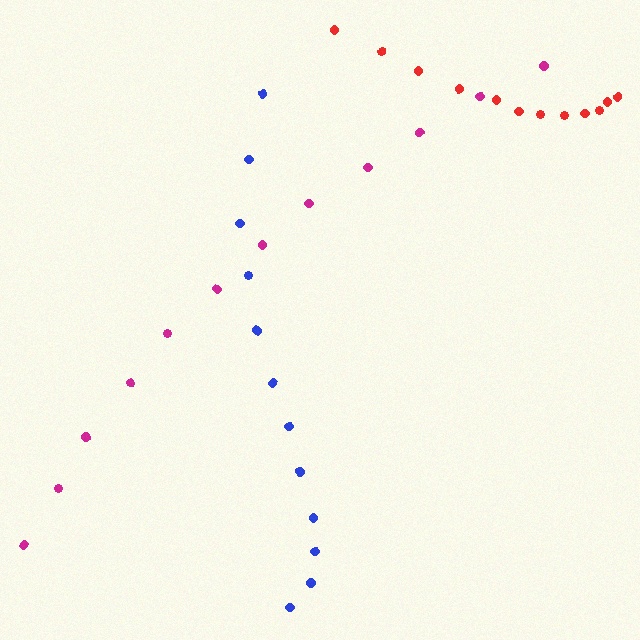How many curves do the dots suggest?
There are 3 distinct paths.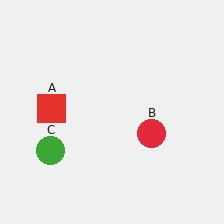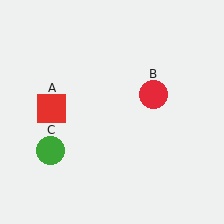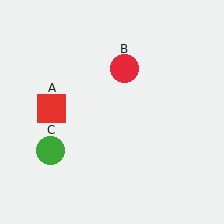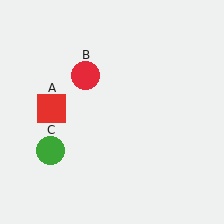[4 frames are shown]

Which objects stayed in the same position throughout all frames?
Red square (object A) and green circle (object C) remained stationary.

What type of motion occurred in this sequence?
The red circle (object B) rotated counterclockwise around the center of the scene.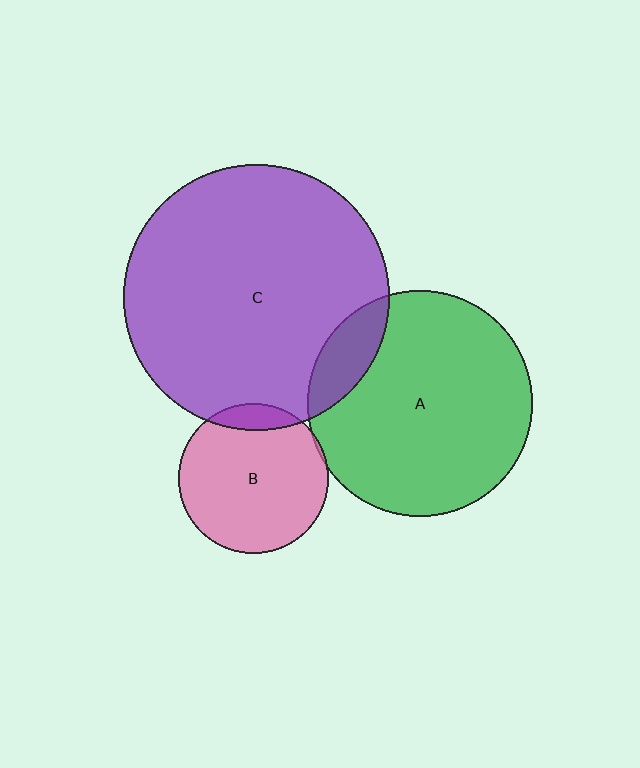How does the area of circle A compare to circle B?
Approximately 2.3 times.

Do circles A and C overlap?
Yes.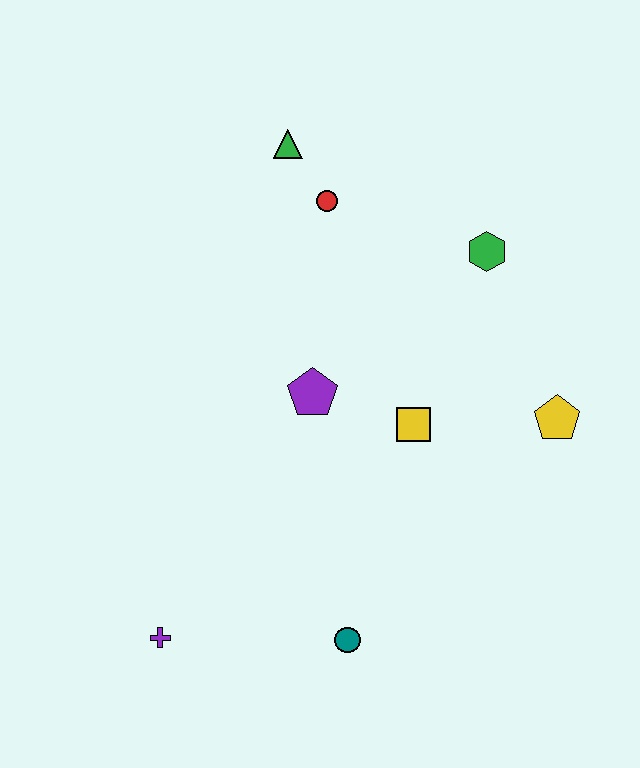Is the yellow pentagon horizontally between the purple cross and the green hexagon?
No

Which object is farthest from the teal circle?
The green triangle is farthest from the teal circle.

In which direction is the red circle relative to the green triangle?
The red circle is below the green triangle.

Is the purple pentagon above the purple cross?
Yes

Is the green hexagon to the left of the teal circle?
No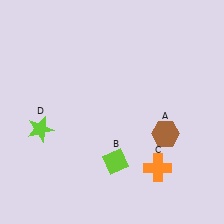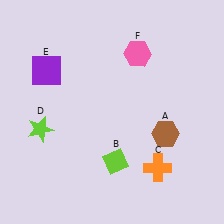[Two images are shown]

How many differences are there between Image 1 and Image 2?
There are 2 differences between the two images.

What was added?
A purple square (E), a pink hexagon (F) were added in Image 2.